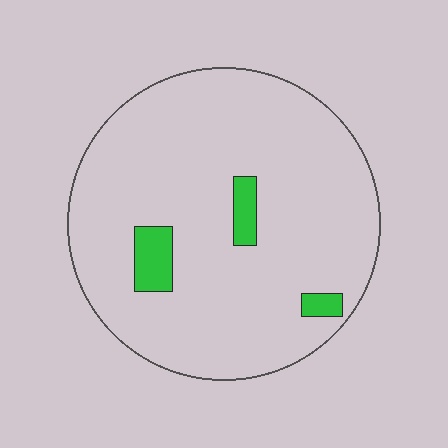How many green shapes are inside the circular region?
3.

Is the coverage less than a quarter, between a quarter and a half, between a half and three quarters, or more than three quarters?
Less than a quarter.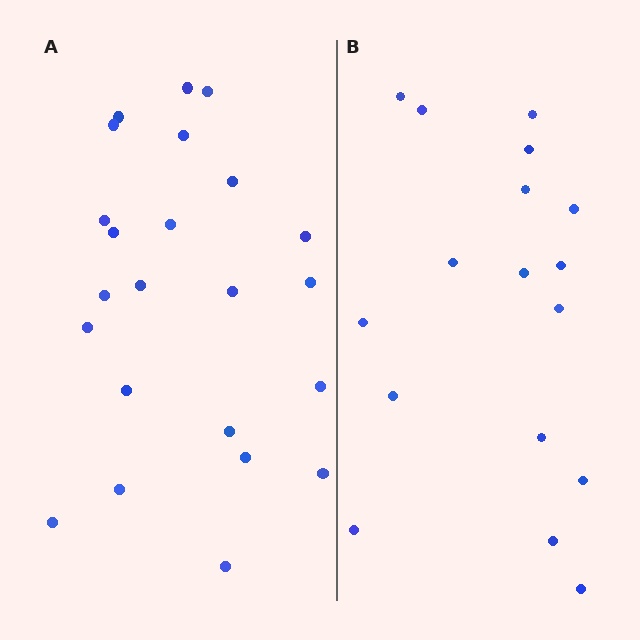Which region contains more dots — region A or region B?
Region A (the left region) has more dots.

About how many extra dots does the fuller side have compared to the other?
Region A has about 6 more dots than region B.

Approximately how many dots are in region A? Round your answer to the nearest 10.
About 20 dots. (The exact count is 23, which rounds to 20.)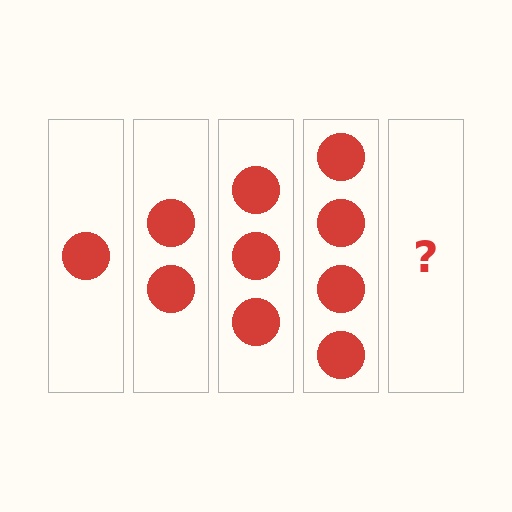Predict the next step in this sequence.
The next step is 5 circles.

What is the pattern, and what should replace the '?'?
The pattern is that each step adds one more circle. The '?' should be 5 circles.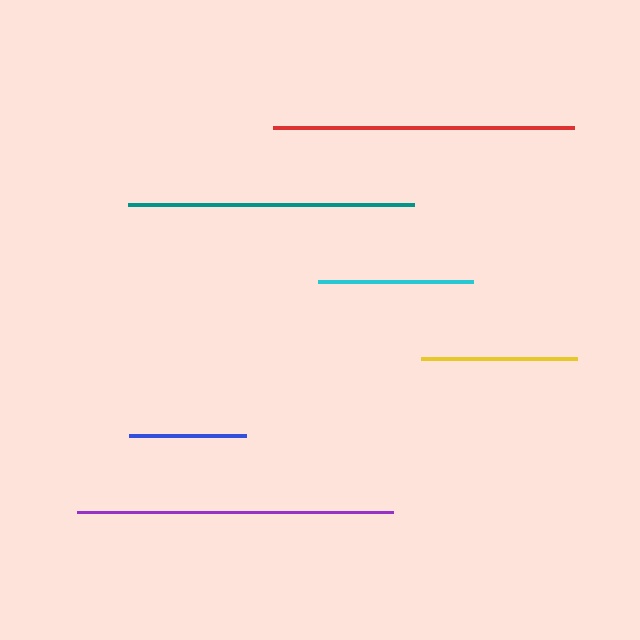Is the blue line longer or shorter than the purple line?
The purple line is longer than the blue line.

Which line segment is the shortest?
The blue line is the shortest at approximately 117 pixels.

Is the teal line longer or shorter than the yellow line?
The teal line is longer than the yellow line.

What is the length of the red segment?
The red segment is approximately 301 pixels long.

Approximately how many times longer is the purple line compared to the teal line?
The purple line is approximately 1.1 times the length of the teal line.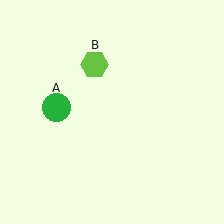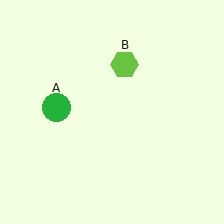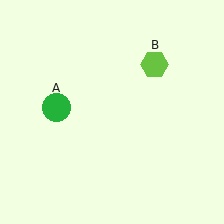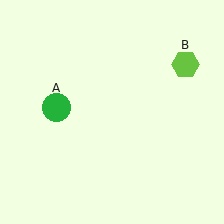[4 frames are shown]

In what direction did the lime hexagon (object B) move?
The lime hexagon (object B) moved right.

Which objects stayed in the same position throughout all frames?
Green circle (object A) remained stationary.